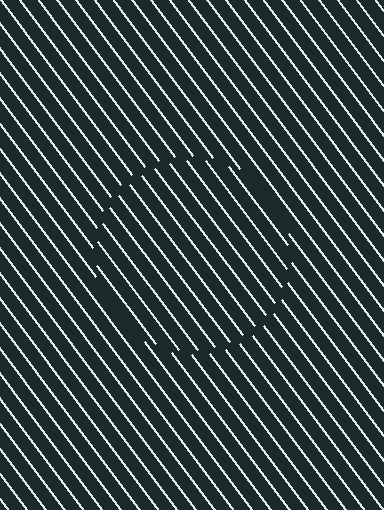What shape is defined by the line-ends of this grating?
An illusory circle. The interior of the shape contains the same grating, shifted by half a period — the contour is defined by the phase discontinuity where line-ends from the inner and outer gratings abut.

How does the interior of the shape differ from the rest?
The interior of the shape contains the same grating, shifted by half a period — the contour is defined by the phase discontinuity where line-ends from the inner and outer gratings abut.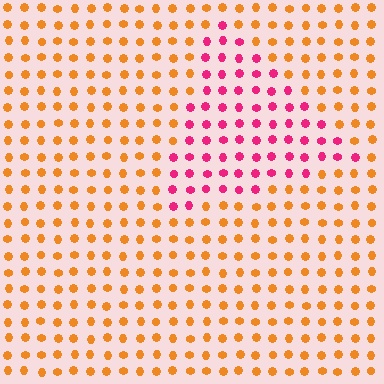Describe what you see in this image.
The image is filled with small orange elements in a uniform arrangement. A triangle-shaped region is visible where the elements are tinted to a slightly different hue, forming a subtle color boundary.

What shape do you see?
I see a triangle.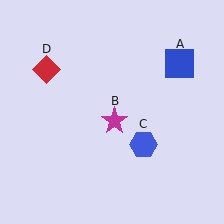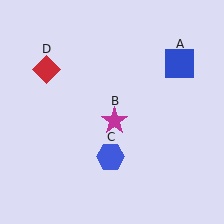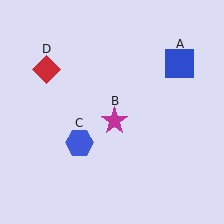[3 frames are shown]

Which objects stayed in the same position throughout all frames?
Blue square (object A) and magenta star (object B) and red diamond (object D) remained stationary.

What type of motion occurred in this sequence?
The blue hexagon (object C) rotated clockwise around the center of the scene.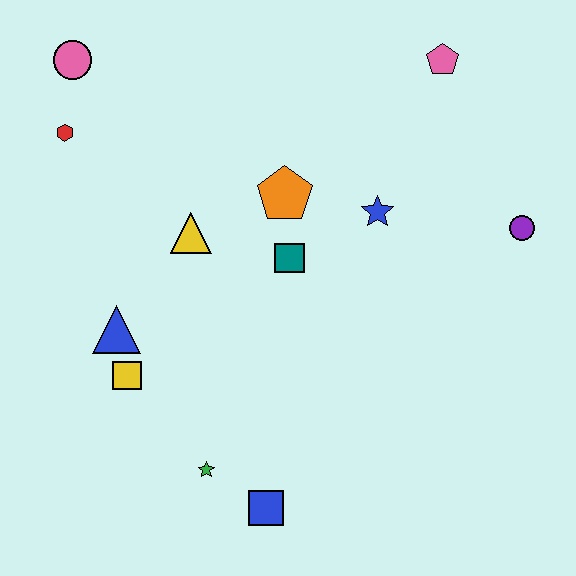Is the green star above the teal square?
No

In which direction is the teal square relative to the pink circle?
The teal square is to the right of the pink circle.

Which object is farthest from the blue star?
The pink circle is farthest from the blue star.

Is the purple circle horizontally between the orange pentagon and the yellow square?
No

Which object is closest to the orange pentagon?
The teal square is closest to the orange pentagon.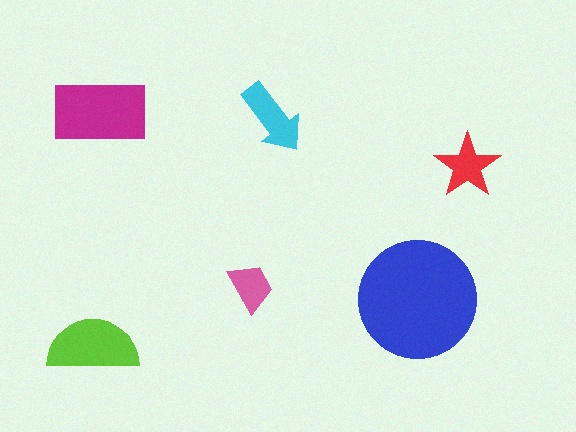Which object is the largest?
The blue circle.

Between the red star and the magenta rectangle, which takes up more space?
The magenta rectangle.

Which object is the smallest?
The pink trapezoid.